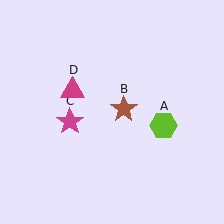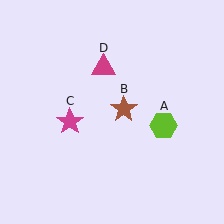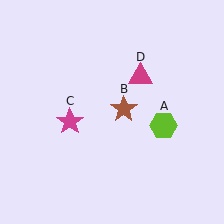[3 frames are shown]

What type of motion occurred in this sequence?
The magenta triangle (object D) rotated clockwise around the center of the scene.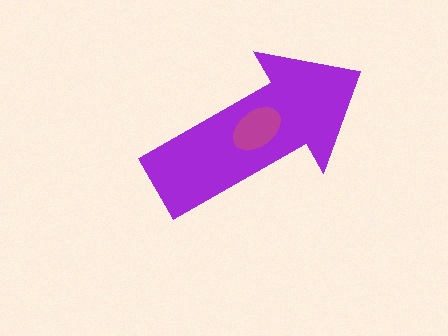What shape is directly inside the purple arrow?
The magenta ellipse.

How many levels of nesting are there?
2.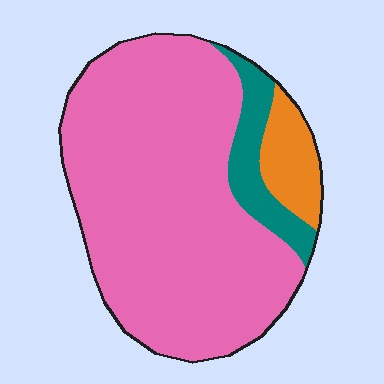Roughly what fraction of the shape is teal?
Teal takes up about one tenth (1/10) of the shape.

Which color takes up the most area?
Pink, at roughly 80%.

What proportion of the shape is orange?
Orange covers about 10% of the shape.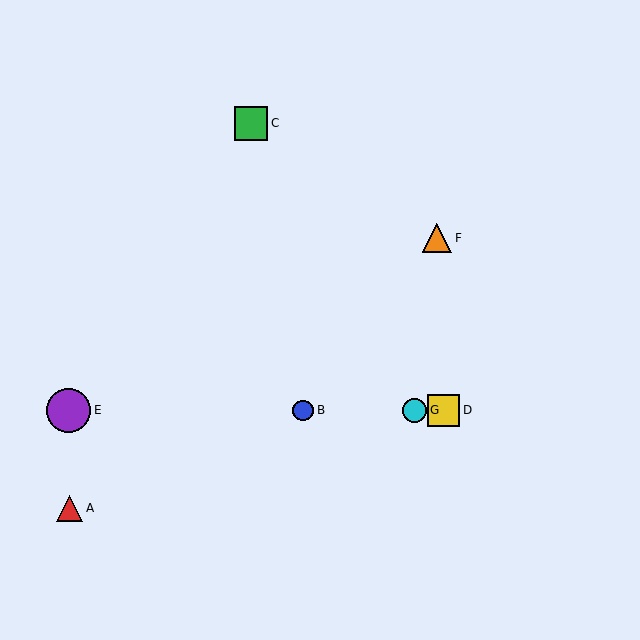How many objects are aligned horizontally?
4 objects (B, D, E, G) are aligned horizontally.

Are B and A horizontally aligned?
No, B is at y≈410 and A is at y≈508.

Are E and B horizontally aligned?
Yes, both are at y≈410.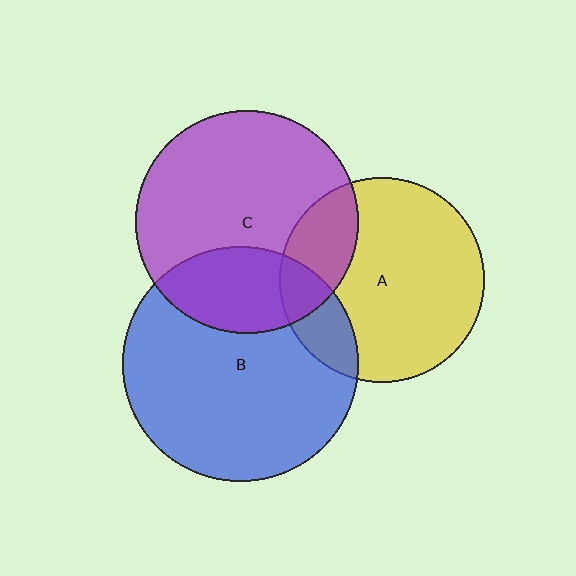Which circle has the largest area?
Circle B (blue).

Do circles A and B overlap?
Yes.